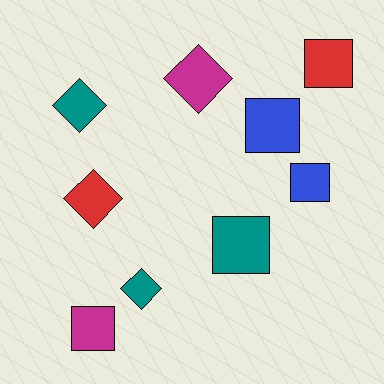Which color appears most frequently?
Teal, with 3 objects.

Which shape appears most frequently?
Square, with 5 objects.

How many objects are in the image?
There are 9 objects.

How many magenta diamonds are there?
There is 1 magenta diamond.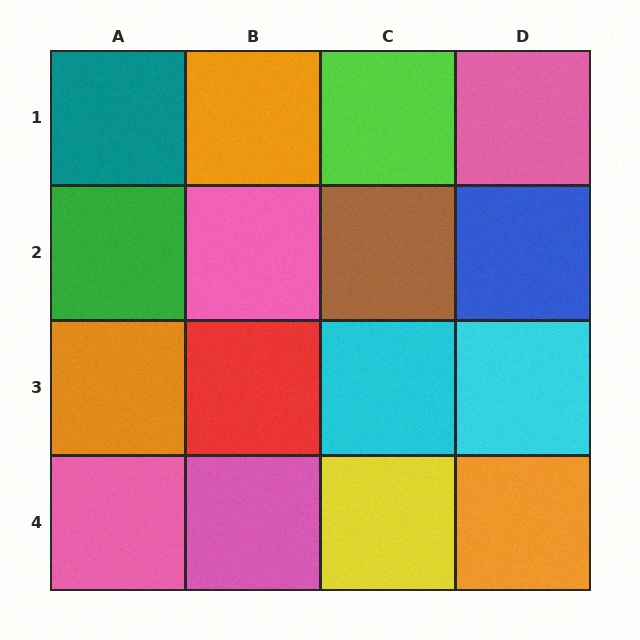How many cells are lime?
1 cell is lime.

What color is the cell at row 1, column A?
Teal.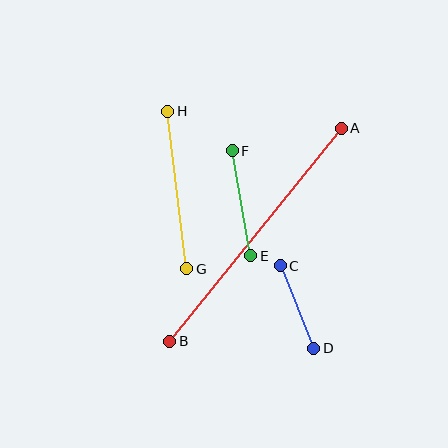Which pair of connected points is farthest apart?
Points A and B are farthest apart.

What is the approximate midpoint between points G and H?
The midpoint is at approximately (177, 190) pixels.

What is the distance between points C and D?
The distance is approximately 89 pixels.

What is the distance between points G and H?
The distance is approximately 159 pixels.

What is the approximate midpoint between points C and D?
The midpoint is at approximately (297, 307) pixels.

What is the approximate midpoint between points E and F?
The midpoint is at approximately (242, 203) pixels.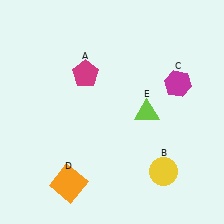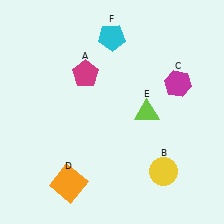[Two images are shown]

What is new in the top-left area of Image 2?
A cyan pentagon (F) was added in the top-left area of Image 2.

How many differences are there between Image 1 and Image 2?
There is 1 difference between the two images.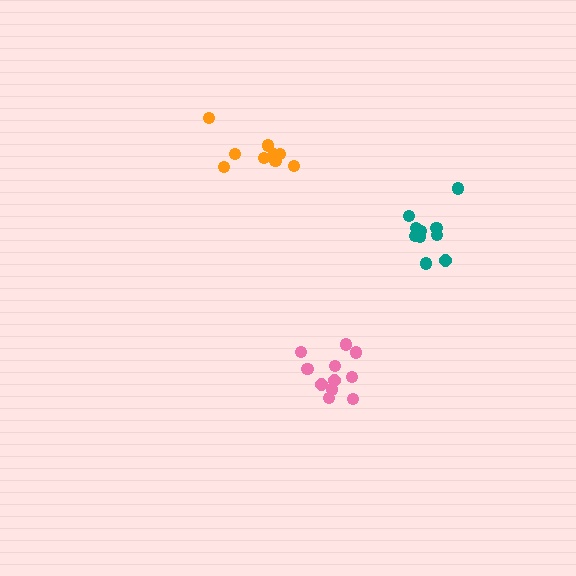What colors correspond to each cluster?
The clusters are colored: teal, pink, orange.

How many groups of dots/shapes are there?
There are 3 groups.